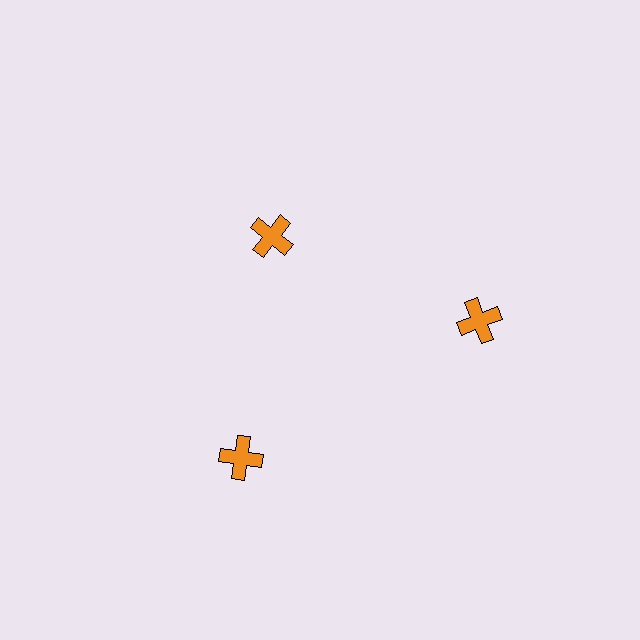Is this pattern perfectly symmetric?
No. The 3 orange crosses are arranged in a ring, but one element near the 11 o'clock position is pulled inward toward the center, breaking the 3-fold rotational symmetry.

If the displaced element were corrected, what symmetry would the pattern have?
It would have 3-fold rotational symmetry — the pattern would map onto itself every 120 degrees.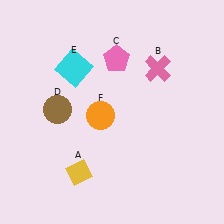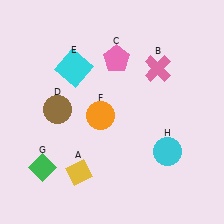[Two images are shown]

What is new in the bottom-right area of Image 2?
A cyan circle (H) was added in the bottom-right area of Image 2.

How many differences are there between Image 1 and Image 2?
There are 2 differences between the two images.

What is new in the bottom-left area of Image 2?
A green diamond (G) was added in the bottom-left area of Image 2.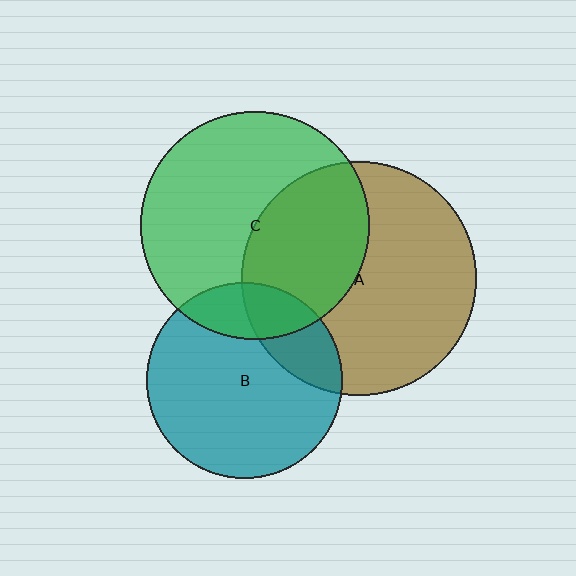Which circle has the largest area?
Circle A (brown).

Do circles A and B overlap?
Yes.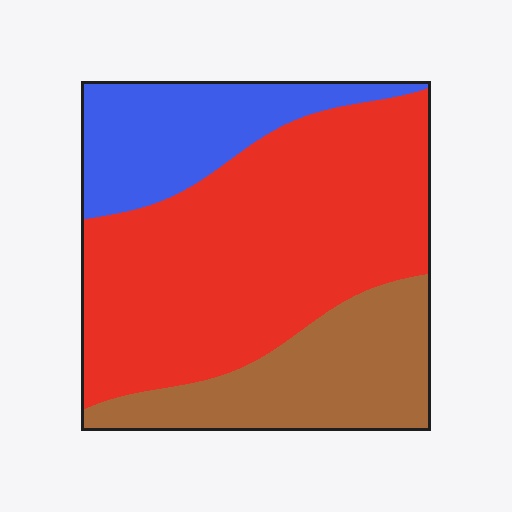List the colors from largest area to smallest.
From largest to smallest: red, brown, blue.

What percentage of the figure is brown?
Brown covers roughly 25% of the figure.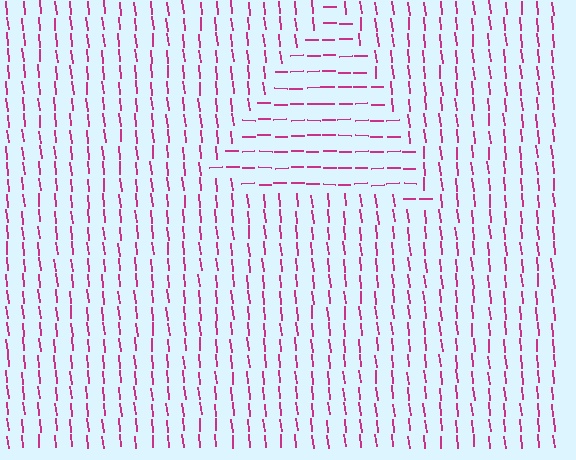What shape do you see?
I see a triangle.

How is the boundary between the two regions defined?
The boundary is defined purely by a change in line orientation (approximately 85 degrees difference). All lines are the same color and thickness.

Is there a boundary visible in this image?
Yes, there is a texture boundary formed by a change in line orientation.